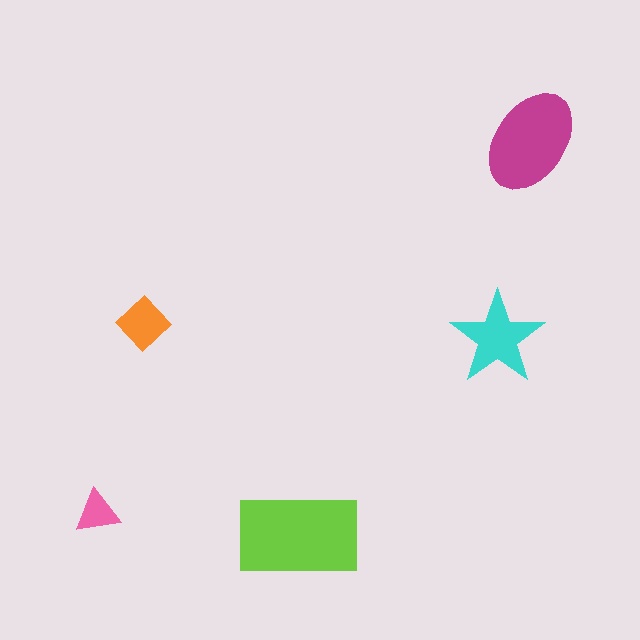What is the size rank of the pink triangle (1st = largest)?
5th.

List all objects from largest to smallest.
The lime rectangle, the magenta ellipse, the cyan star, the orange diamond, the pink triangle.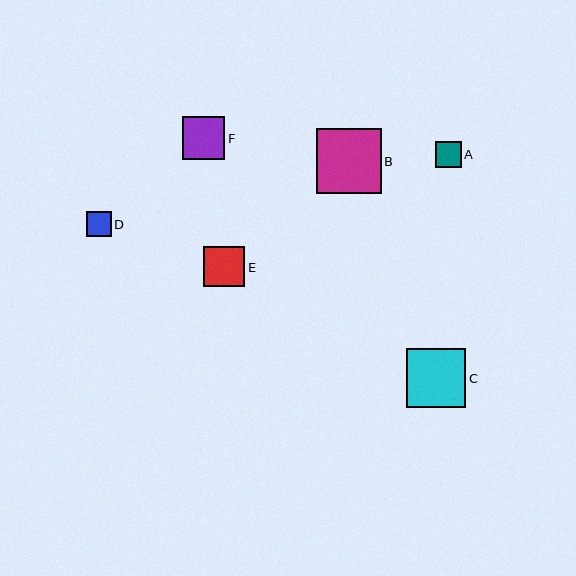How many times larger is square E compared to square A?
Square E is approximately 1.6 times the size of square A.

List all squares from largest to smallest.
From largest to smallest: B, C, F, E, A, D.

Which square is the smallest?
Square D is the smallest with a size of approximately 25 pixels.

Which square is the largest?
Square B is the largest with a size of approximately 65 pixels.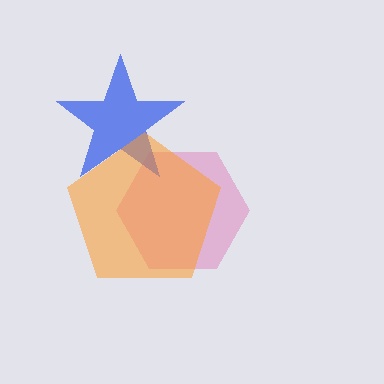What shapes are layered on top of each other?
The layered shapes are: a pink hexagon, a blue star, an orange pentagon.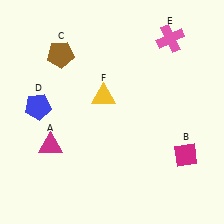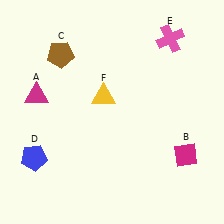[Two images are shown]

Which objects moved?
The objects that moved are: the magenta triangle (A), the blue pentagon (D).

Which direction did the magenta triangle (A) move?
The magenta triangle (A) moved up.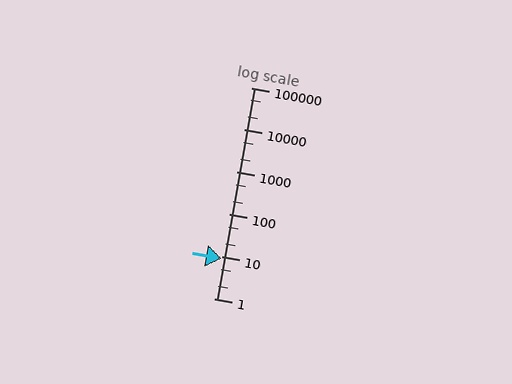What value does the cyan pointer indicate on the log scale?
The pointer indicates approximately 8.8.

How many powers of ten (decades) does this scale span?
The scale spans 5 decades, from 1 to 100000.